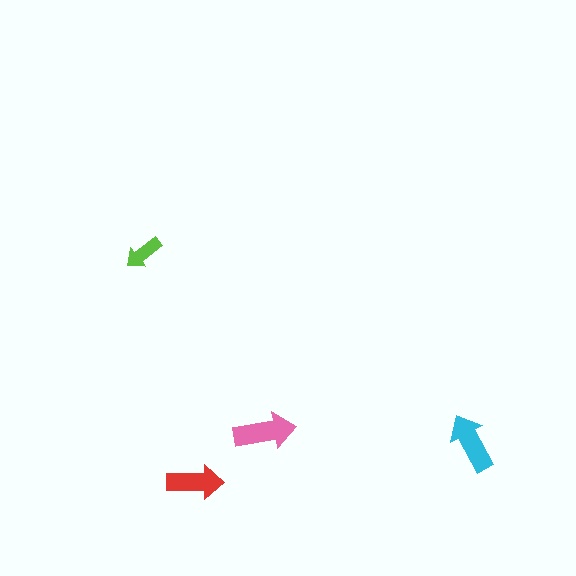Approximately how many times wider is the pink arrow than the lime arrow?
About 1.5 times wider.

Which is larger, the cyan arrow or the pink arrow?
The pink one.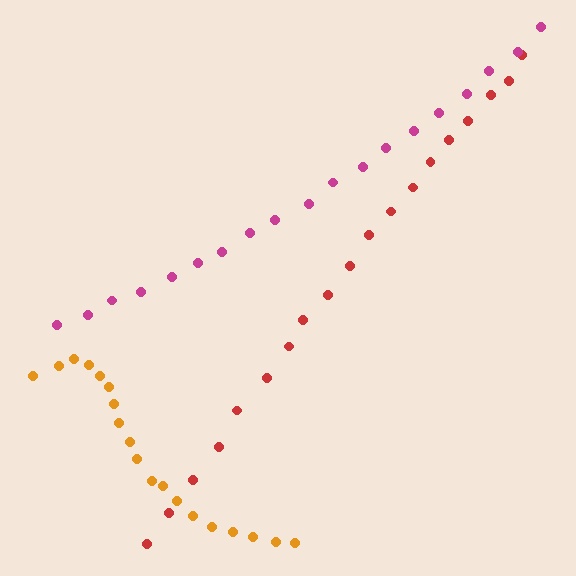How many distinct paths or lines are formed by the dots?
There are 3 distinct paths.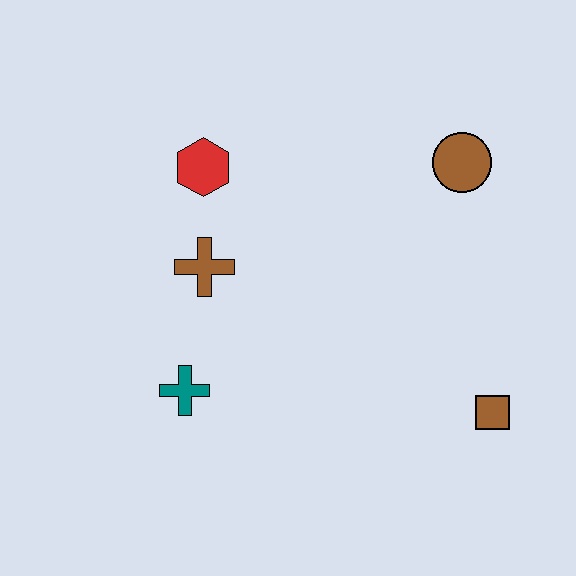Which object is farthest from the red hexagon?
The brown square is farthest from the red hexagon.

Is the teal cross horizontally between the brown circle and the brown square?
No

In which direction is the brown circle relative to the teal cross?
The brown circle is to the right of the teal cross.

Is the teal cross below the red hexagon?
Yes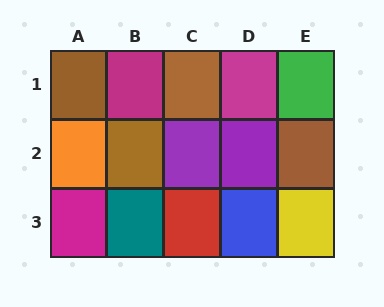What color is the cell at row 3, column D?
Blue.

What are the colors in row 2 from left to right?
Orange, brown, purple, purple, brown.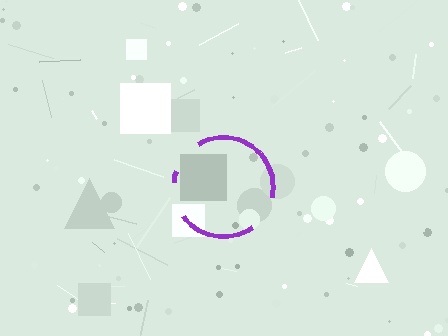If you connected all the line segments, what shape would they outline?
They would outline a circle.